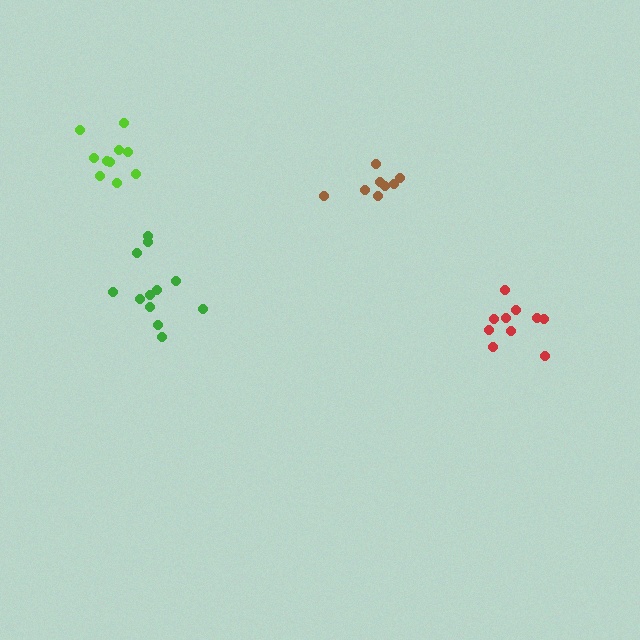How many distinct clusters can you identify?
There are 4 distinct clusters.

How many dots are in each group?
Group 1: 10 dots, Group 2: 10 dots, Group 3: 8 dots, Group 4: 12 dots (40 total).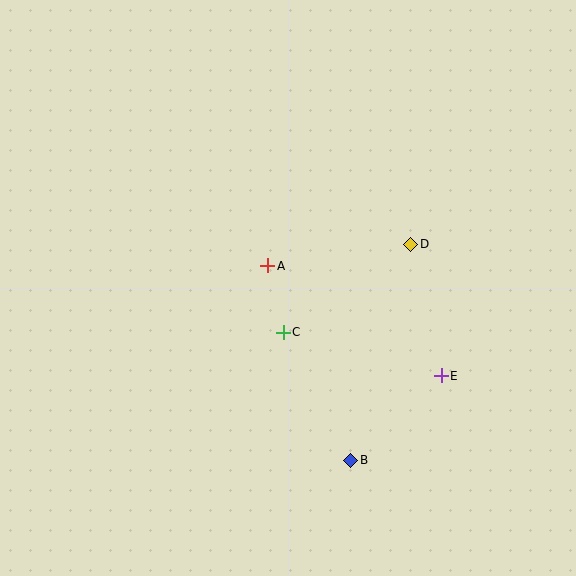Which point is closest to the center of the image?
Point A at (268, 266) is closest to the center.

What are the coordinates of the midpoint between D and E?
The midpoint between D and E is at (426, 310).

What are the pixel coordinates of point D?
Point D is at (411, 244).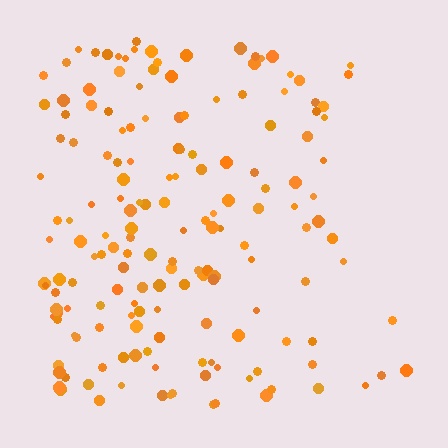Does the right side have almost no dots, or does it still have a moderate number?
Still a moderate number, just noticeably fewer than the left.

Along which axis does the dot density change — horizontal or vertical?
Horizontal.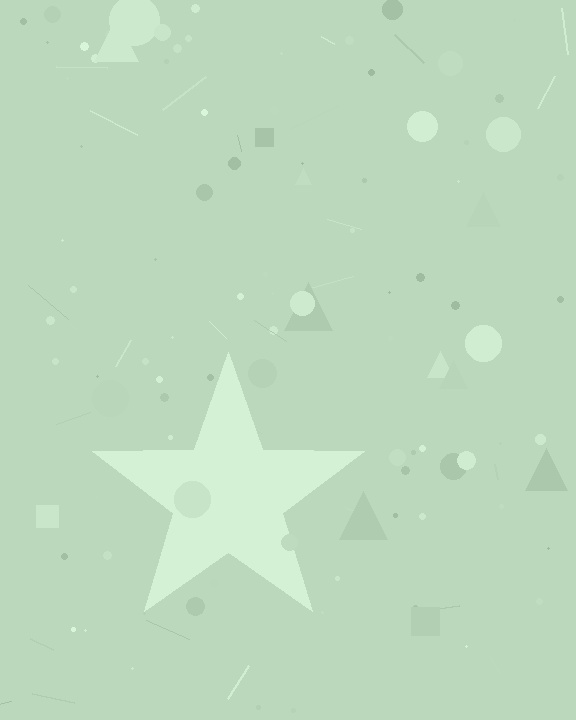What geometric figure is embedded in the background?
A star is embedded in the background.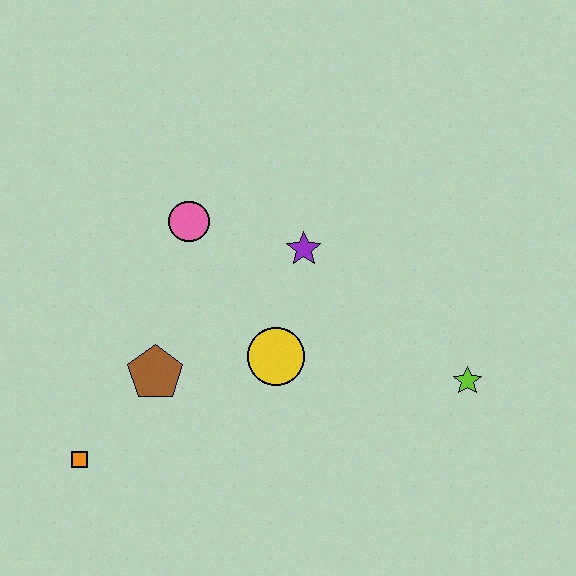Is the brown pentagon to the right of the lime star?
No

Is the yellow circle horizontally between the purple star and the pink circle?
Yes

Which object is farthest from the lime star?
The orange square is farthest from the lime star.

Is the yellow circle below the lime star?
No